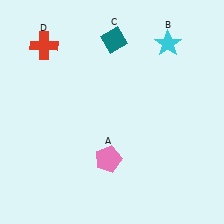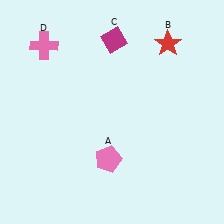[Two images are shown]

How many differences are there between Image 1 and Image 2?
There are 3 differences between the two images.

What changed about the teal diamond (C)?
In Image 1, C is teal. In Image 2, it changed to magenta.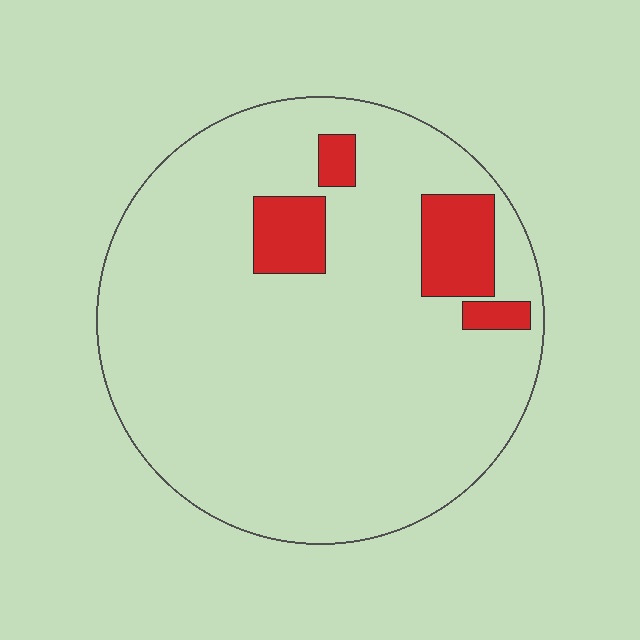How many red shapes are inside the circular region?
4.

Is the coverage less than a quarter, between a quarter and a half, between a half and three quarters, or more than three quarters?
Less than a quarter.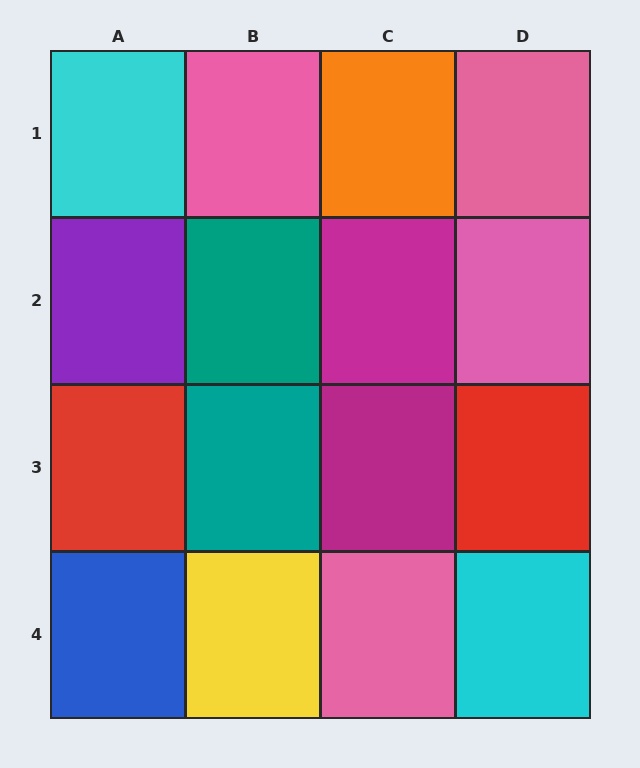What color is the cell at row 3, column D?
Red.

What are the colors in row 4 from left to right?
Blue, yellow, pink, cyan.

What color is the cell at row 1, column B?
Pink.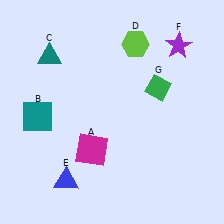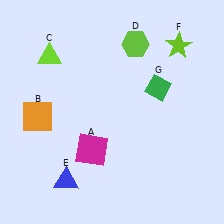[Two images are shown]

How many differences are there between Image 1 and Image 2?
There are 3 differences between the two images.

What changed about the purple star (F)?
In Image 1, F is purple. In Image 2, it changed to lime.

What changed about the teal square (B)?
In Image 1, B is teal. In Image 2, it changed to orange.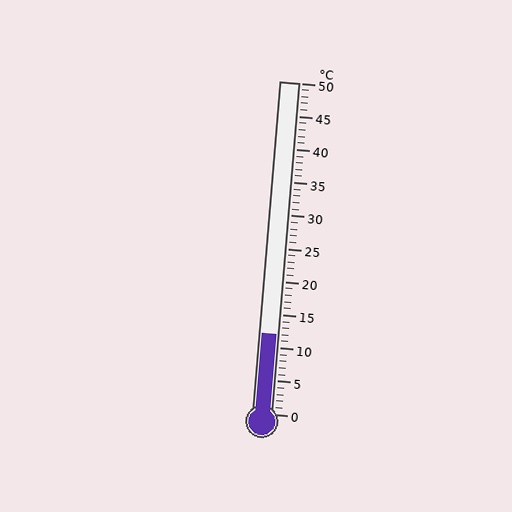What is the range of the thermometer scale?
The thermometer scale ranges from 0°C to 50°C.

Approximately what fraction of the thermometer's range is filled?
The thermometer is filled to approximately 25% of its range.